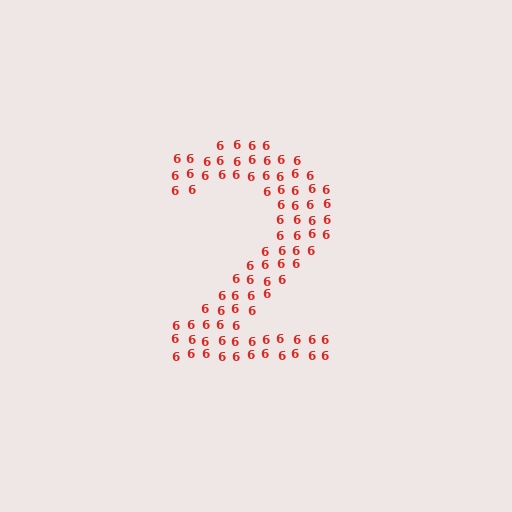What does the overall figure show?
The overall figure shows the digit 2.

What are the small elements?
The small elements are digit 6's.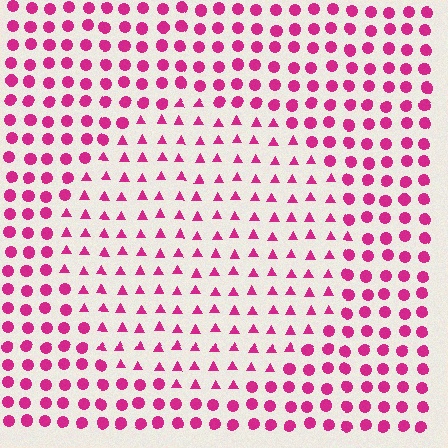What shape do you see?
I see a circle.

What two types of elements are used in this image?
The image uses triangles inside the circle region and circles outside it.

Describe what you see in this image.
The image is filled with small magenta elements arranged in a uniform grid. A circle-shaped region contains triangles, while the surrounding area contains circles. The boundary is defined purely by the change in element shape.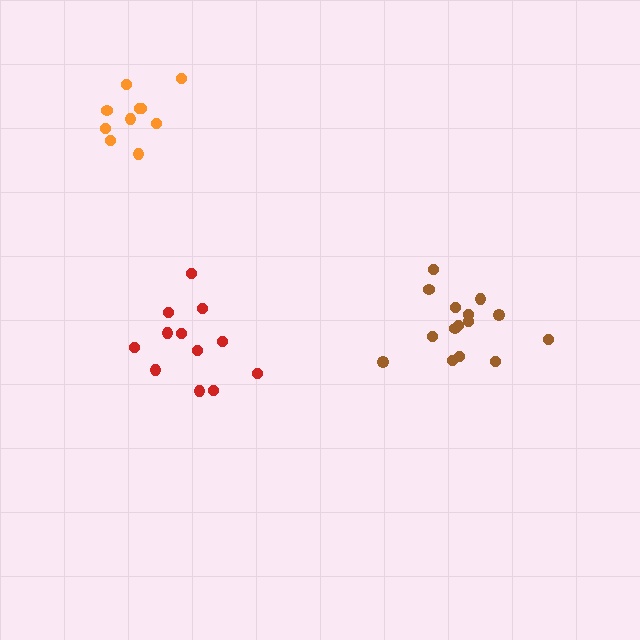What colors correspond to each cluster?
The clusters are colored: red, brown, orange.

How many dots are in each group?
Group 1: 12 dots, Group 2: 15 dots, Group 3: 10 dots (37 total).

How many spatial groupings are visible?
There are 3 spatial groupings.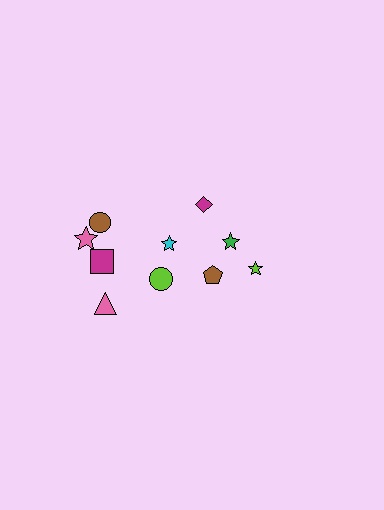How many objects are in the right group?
There are 4 objects.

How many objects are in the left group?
There are 6 objects.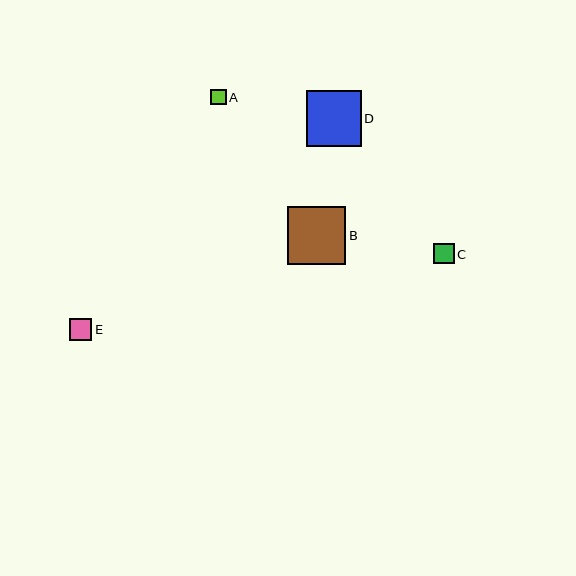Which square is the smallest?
Square A is the smallest with a size of approximately 15 pixels.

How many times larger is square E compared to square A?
Square E is approximately 1.4 times the size of square A.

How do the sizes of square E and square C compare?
Square E and square C are approximately the same size.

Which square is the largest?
Square B is the largest with a size of approximately 58 pixels.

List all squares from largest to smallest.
From largest to smallest: B, D, E, C, A.